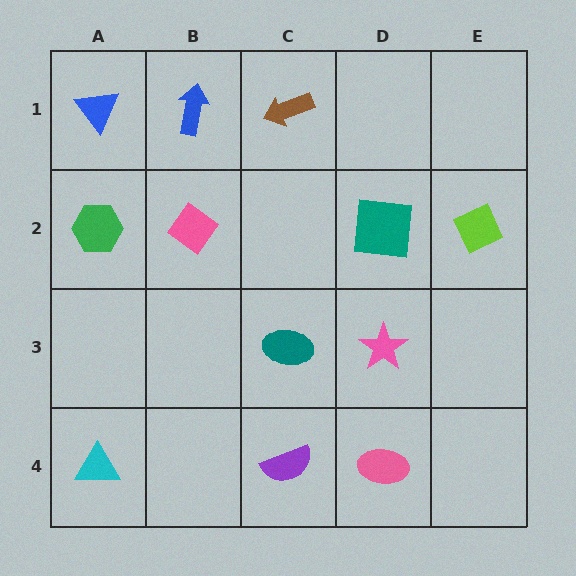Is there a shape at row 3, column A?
No, that cell is empty.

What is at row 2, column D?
A teal square.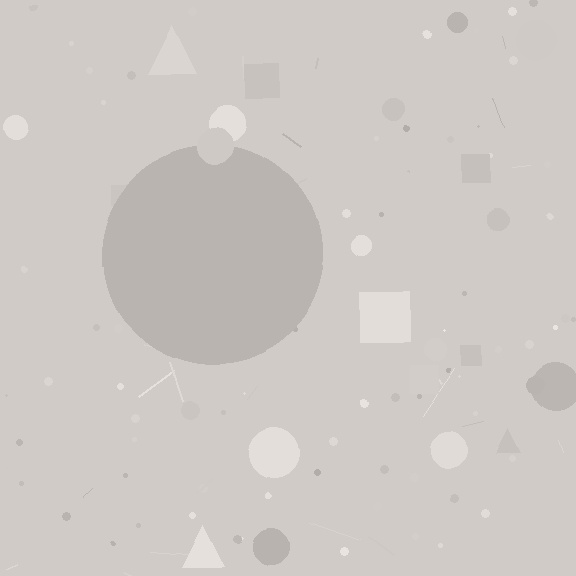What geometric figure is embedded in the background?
A circle is embedded in the background.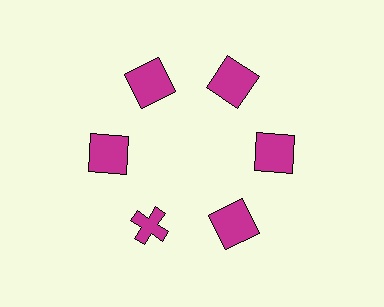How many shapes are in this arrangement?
There are 6 shapes arranged in a ring pattern.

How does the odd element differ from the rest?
It has a different shape: cross instead of square.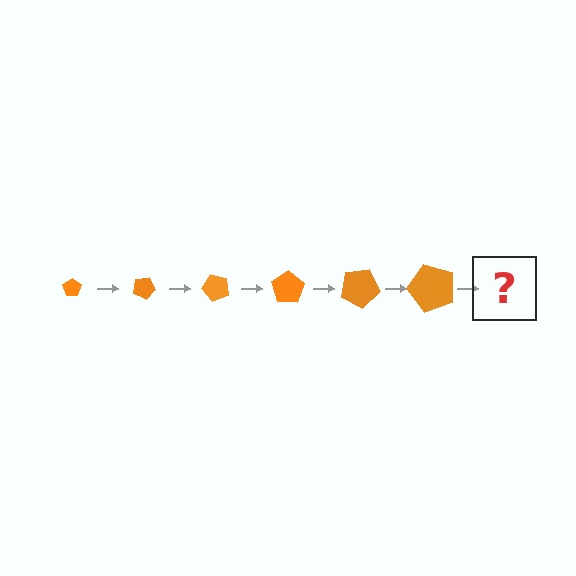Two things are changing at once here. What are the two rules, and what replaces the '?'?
The two rules are that the pentagon grows larger each step and it rotates 25 degrees each step. The '?' should be a pentagon, larger than the previous one and rotated 150 degrees from the start.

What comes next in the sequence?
The next element should be a pentagon, larger than the previous one and rotated 150 degrees from the start.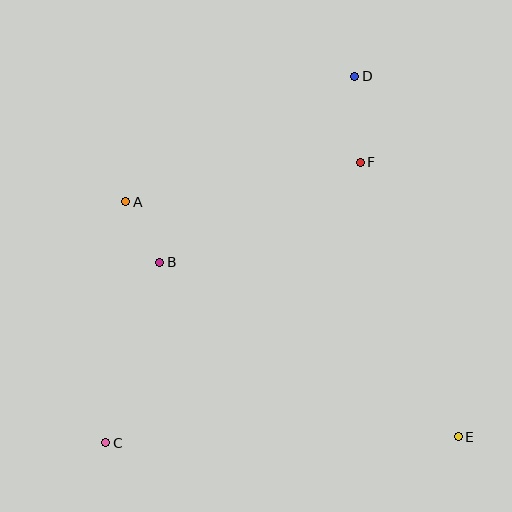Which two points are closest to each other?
Points A and B are closest to each other.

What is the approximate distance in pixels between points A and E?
The distance between A and E is approximately 407 pixels.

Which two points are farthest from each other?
Points C and D are farthest from each other.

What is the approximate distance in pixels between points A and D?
The distance between A and D is approximately 262 pixels.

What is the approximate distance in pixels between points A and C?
The distance between A and C is approximately 242 pixels.